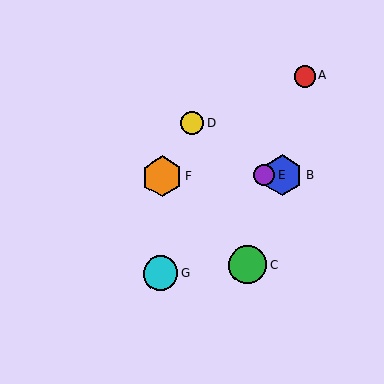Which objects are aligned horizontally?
Objects B, E, F are aligned horizontally.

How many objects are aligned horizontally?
3 objects (B, E, F) are aligned horizontally.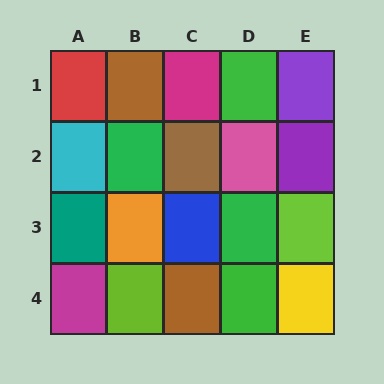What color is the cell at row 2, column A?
Cyan.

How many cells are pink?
1 cell is pink.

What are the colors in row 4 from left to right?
Magenta, lime, brown, green, yellow.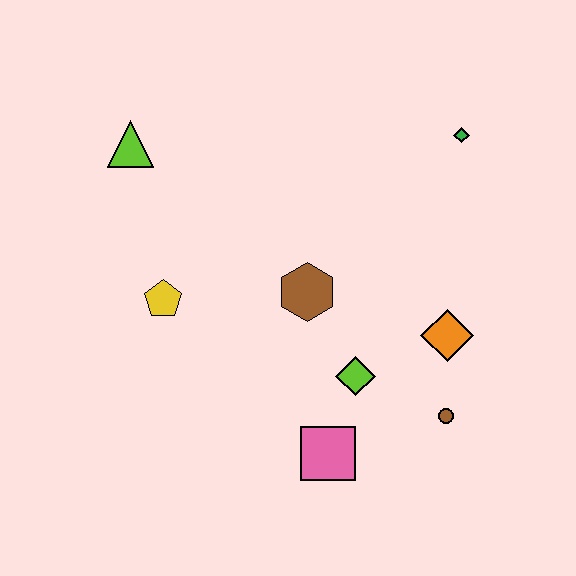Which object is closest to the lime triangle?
The yellow pentagon is closest to the lime triangle.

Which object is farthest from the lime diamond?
The lime triangle is farthest from the lime diamond.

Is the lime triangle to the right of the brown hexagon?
No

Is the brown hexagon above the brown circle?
Yes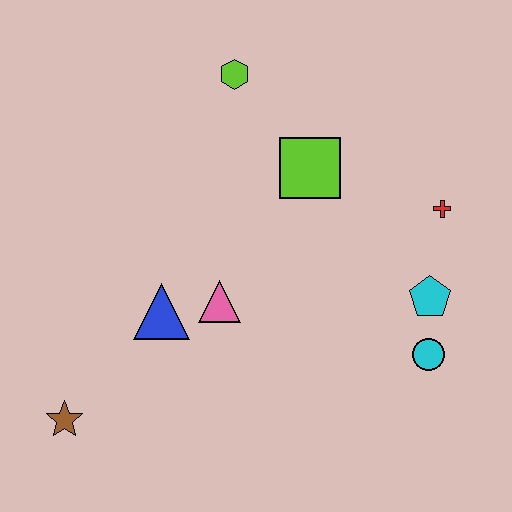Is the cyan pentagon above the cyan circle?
Yes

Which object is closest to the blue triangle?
The pink triangle is closest to the blue triangle.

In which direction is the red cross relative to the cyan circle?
The red cross is above the cyan circle.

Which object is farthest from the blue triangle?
The red cross is farthest from the blue triangle.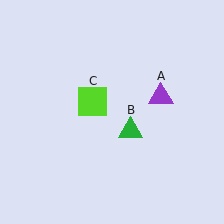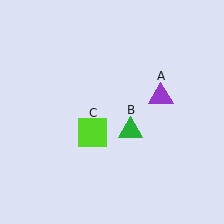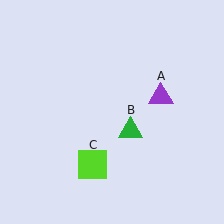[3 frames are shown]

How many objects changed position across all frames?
1 object changed position: lime square (object C).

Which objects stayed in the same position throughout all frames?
Purple triangle (object A) and green triangle (object B) remained stationary.